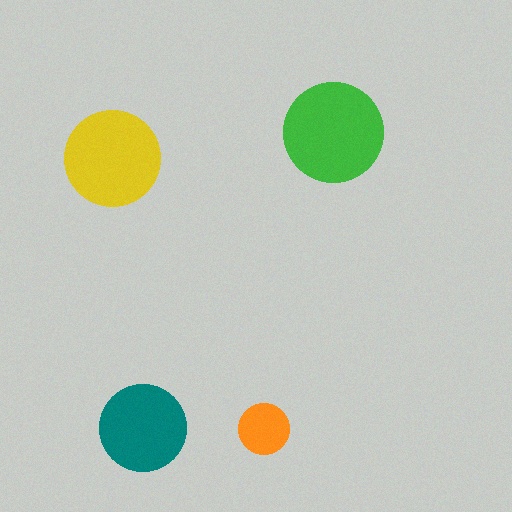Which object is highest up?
The green circle is topmost.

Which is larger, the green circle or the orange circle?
The green one.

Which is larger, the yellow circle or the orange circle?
The yellow one.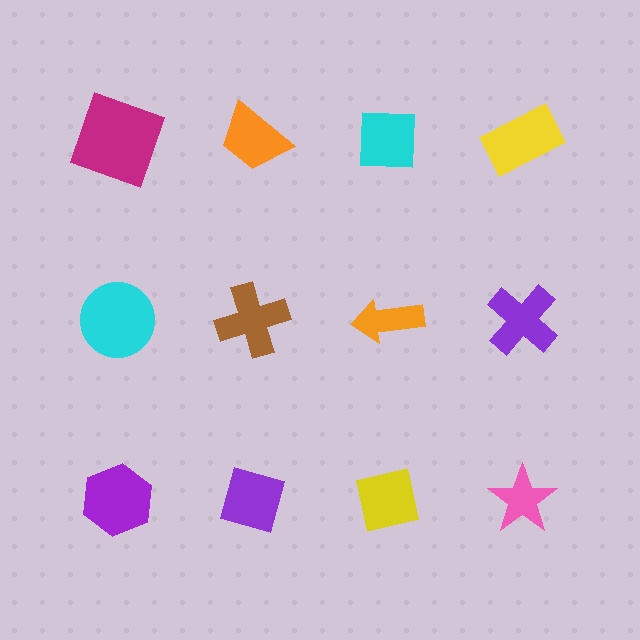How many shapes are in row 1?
4 shapes.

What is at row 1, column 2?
An orange trapezoid.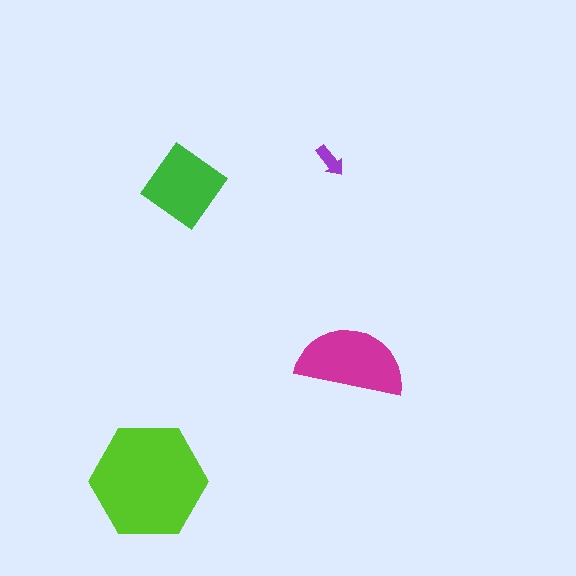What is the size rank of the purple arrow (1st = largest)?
4th.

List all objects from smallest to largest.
The purple arrow, the green diamond, the magenta semicircle, the lime hexagon.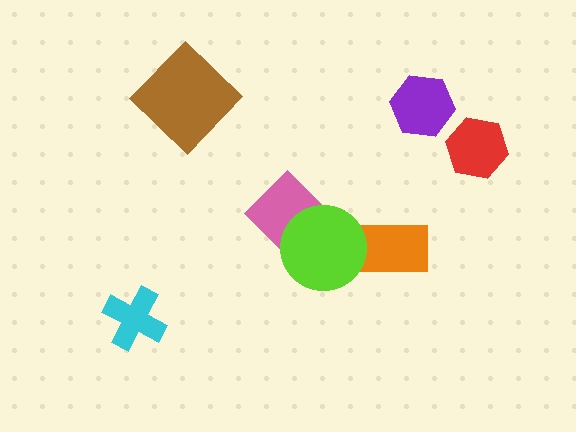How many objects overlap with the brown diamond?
0 objects overlap with the brown diamond.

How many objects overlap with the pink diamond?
1 object overlaps with the pink diamond.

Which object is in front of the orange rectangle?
The lime circle is in front of the orange rectangle.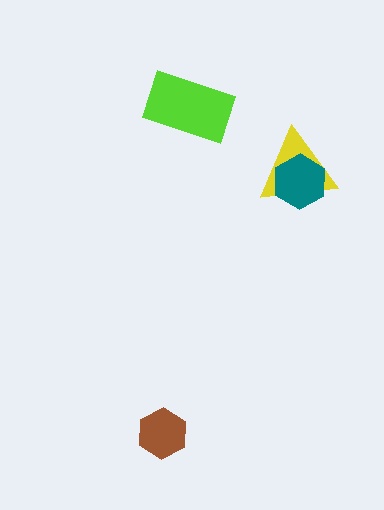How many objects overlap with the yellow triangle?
1 object overlaps with the yellow triangle.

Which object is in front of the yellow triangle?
The teal hexagon is in front of the yellow triangle.